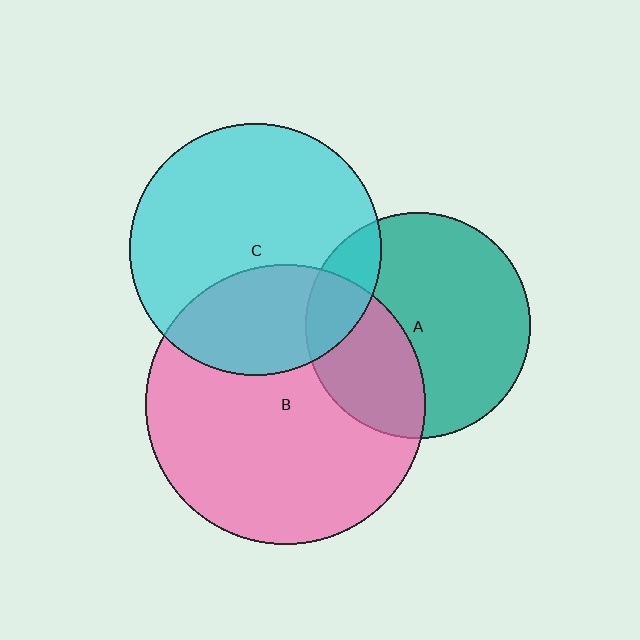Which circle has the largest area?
Circle B (pink).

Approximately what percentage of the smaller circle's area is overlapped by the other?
Approximately 15%.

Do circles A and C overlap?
Yes.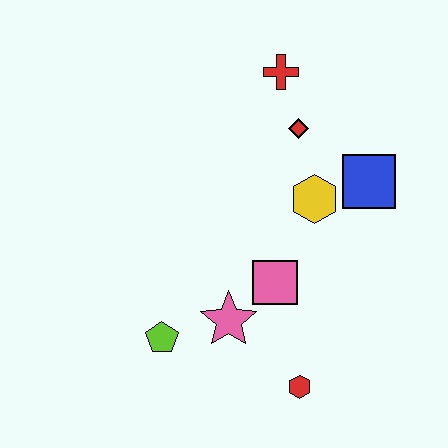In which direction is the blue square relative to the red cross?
The blue square is below the red cross.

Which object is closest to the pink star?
The pink square is closest to the pink star.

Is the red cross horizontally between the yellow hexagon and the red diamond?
No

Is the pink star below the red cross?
Yes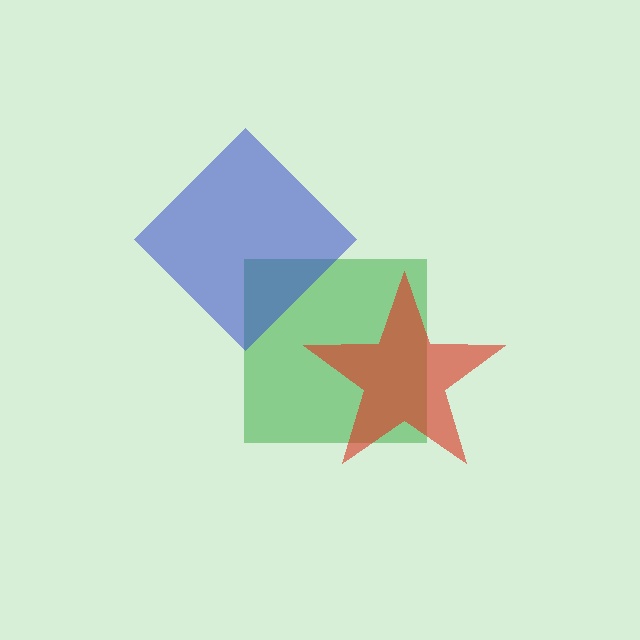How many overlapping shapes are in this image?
There are 3 overlapping shapes in the image.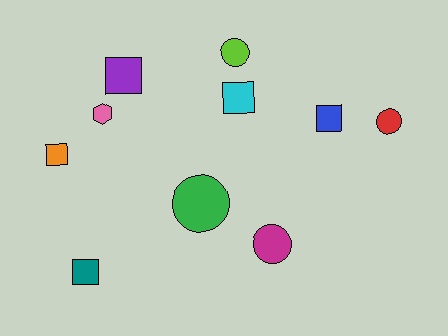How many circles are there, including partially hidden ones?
There are 4 circles.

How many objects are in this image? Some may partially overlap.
There are 10 objects.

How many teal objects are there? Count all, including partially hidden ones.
There is 1 teal object.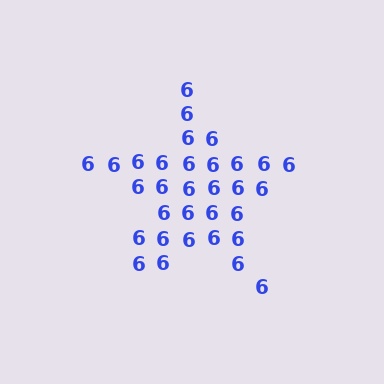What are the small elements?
The small elements are digit 6's.